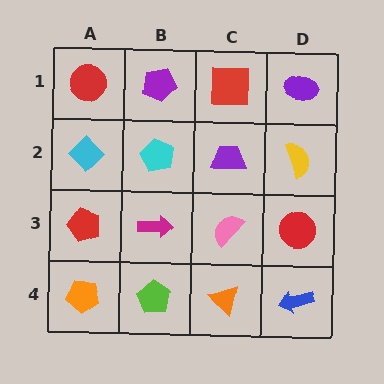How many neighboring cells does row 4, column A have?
2.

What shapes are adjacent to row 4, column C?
A pink semicircle (row 3, column C), a lime pentagon (row 4, column B), a blue arrow (row 4, column D).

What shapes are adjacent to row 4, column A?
A red pentagon (row 3, column A), a lime pentagon (row 4, column B).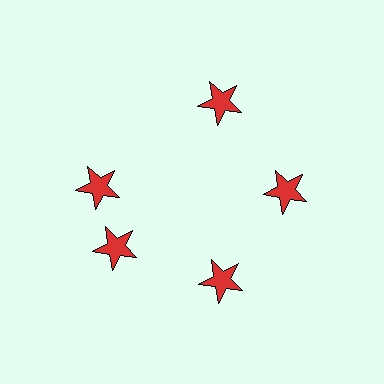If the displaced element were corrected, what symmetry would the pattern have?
It would have 5-fold rotational symmetry — the pattern would map onto itself every 72 degrees.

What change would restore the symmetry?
The symmetry would be restored by rotating it back into even spacing with its neighbors so that all 5 stars sit at equal angles and equal distance from the center.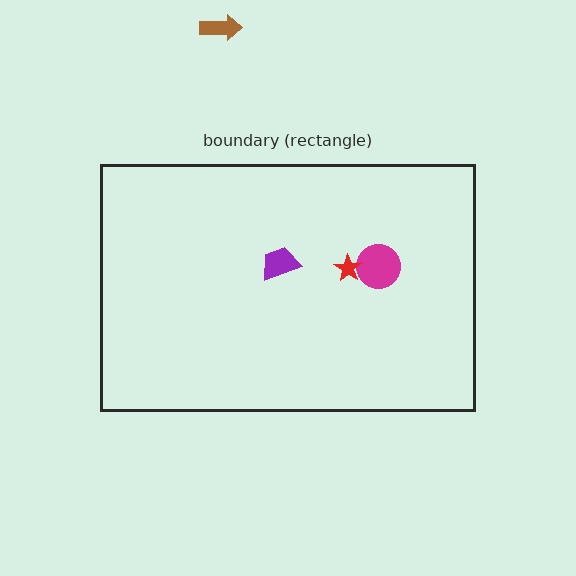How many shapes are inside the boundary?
3 inside, 1 outside.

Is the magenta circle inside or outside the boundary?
Inside.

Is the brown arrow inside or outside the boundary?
Outside.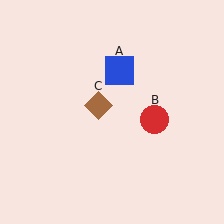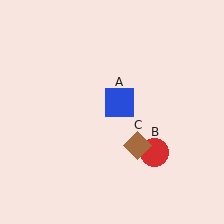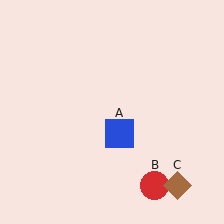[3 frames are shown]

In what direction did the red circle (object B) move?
The red circle (object B) moved down.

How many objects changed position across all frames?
3 objects changed position: blue square (object A), red circle (object B), brown diamond (object C).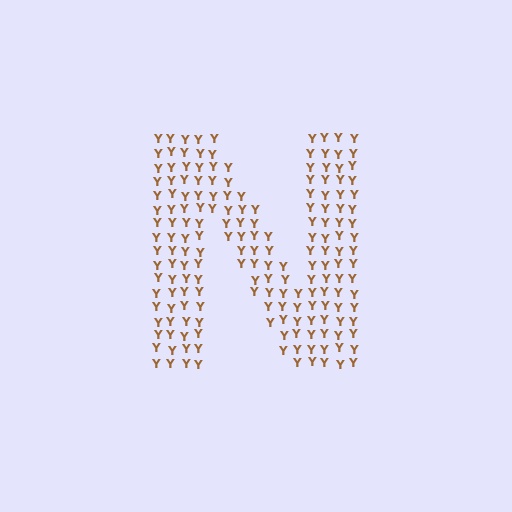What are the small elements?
The small elements are letter Y's.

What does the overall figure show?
The overall figure shows the letter N.